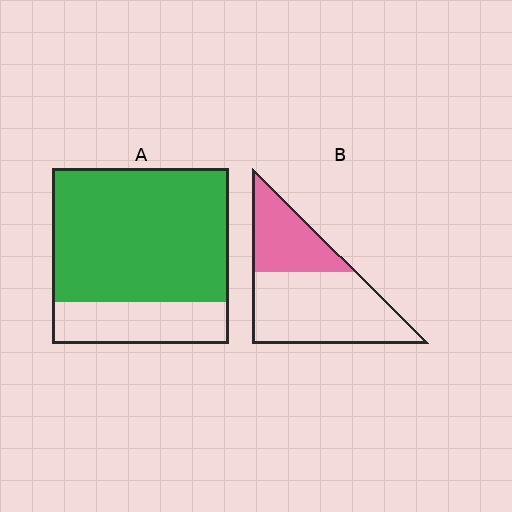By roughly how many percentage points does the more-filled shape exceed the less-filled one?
By roughly 40 percentage points (A over B).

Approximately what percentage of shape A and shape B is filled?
A is approximately 75% and B is approximately 35%.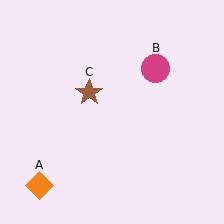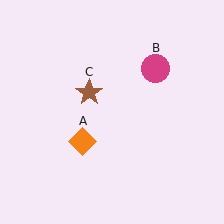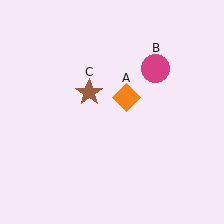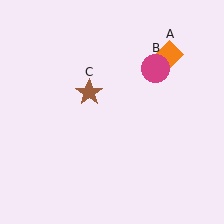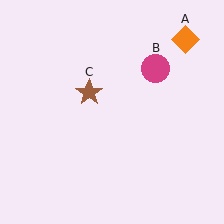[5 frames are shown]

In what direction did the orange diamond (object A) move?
The orange diamond (object A) moved up and to the right.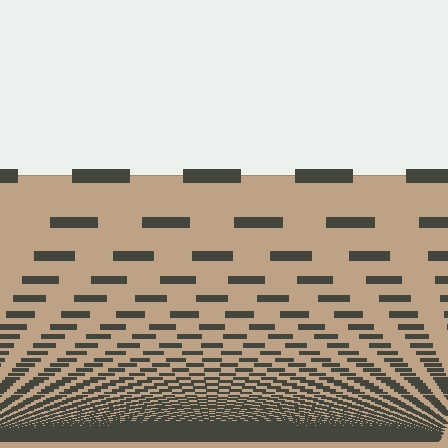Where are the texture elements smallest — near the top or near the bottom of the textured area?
Near the bottom.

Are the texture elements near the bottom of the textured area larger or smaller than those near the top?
Smaller. The gradient is inverted — elements near the bottom are smaller and denser.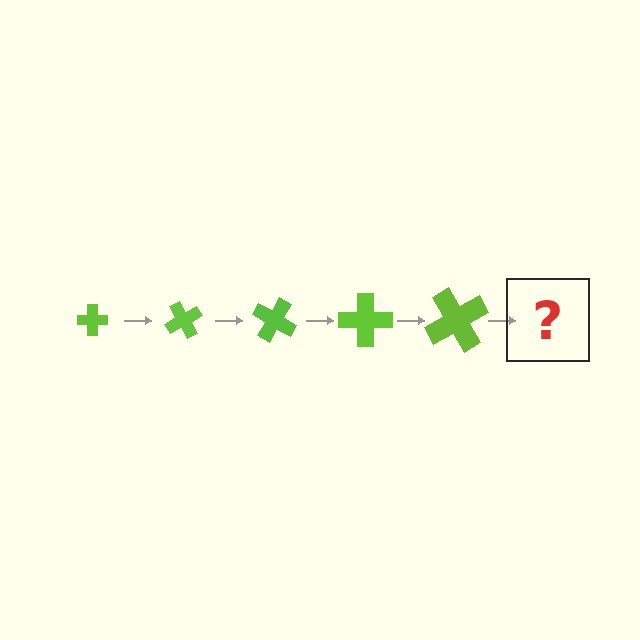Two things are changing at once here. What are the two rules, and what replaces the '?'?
The two rules are that the cross grows larger each step and it rotates 60 degrees each step. The '?' should be a cross, larger than the previous one and rotated 300 degrees from the start.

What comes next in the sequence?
The next element should be a cross, larger than the previous one and rotated 300 degrees from the start.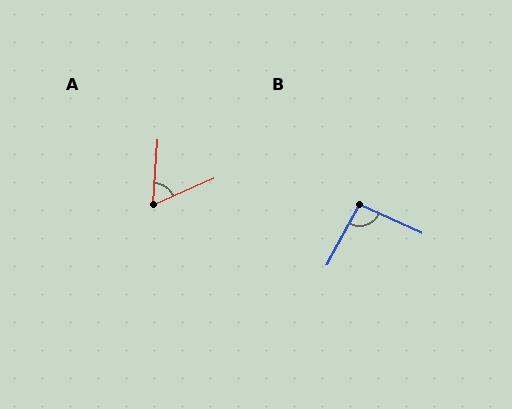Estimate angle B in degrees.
Approximately 94 degrees.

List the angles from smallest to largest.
A (62°), B (94°).